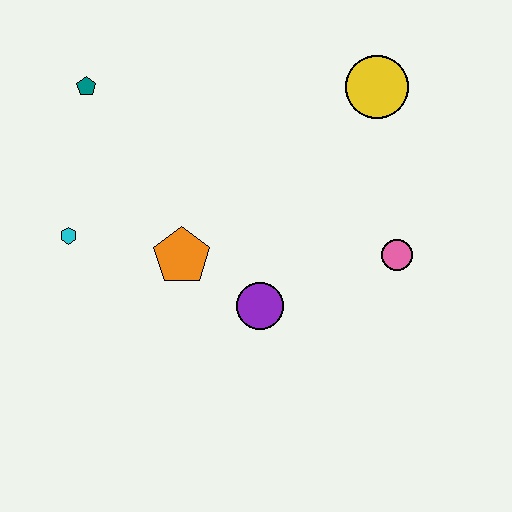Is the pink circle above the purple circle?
Yes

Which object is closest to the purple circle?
The orange pentagon is closest to the purple circle.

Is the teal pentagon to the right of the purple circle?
No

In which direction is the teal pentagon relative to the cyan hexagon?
The teal pentagon is above the cyan hexagon.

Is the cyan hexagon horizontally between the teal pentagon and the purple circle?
No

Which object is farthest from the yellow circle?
The cyan hexagon is farthest from the yellow circle.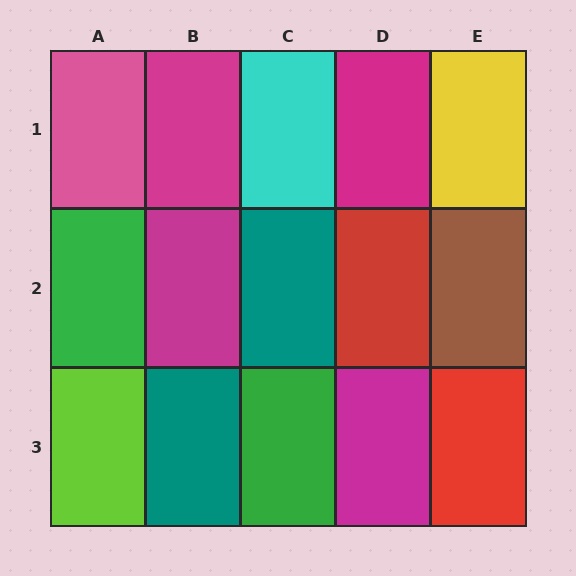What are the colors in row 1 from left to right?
Pink, magenta, cyan, magenta, yellow.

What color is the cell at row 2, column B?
Magenta.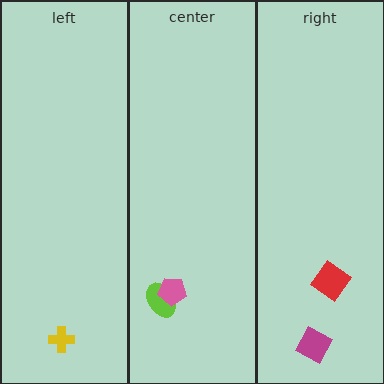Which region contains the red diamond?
The right region.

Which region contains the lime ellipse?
The center region.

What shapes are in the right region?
The magenta diamond, the red diamond.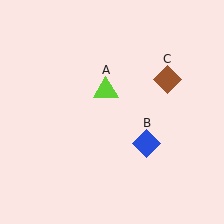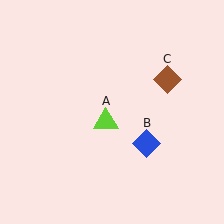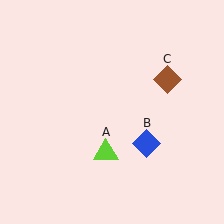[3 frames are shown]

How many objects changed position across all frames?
1 object changed position: lime triangle (object A).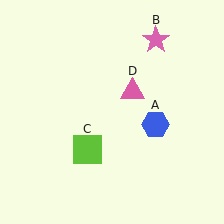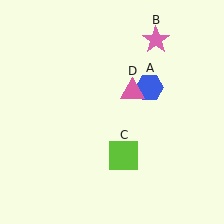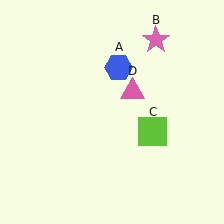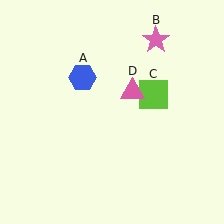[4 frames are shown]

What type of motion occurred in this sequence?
The blue hexagon (object A), lime square (object C) rotated counterclockwise around the center of the scene.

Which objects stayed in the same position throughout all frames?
Pink star (object B) and pink triangle (object D) remained stationary.